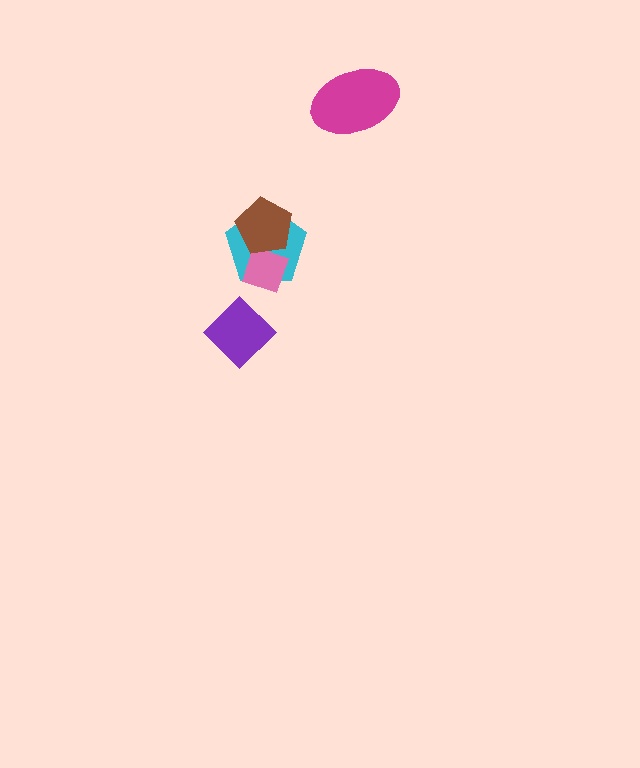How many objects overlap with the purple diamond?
0 objects overlap with the purple diamond.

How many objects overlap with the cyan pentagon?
2 objects overlap with the cyan pentagon.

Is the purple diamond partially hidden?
No, no other shape covers it.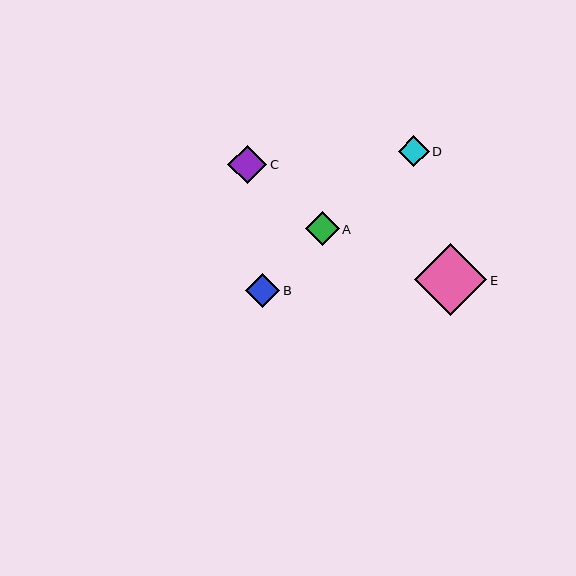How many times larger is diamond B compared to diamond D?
Diamond B is approximately 1.1 times the size of diamond D.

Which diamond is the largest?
Diamond E is the largest with a size of approximately 73 pixels.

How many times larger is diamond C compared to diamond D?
Diamond C is approximately 1.2 times the size of diamond D.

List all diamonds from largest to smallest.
From largest to smallest: E, C, B, A, D.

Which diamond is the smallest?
Diamond D is the smallest with a size of approximately 31 pixels.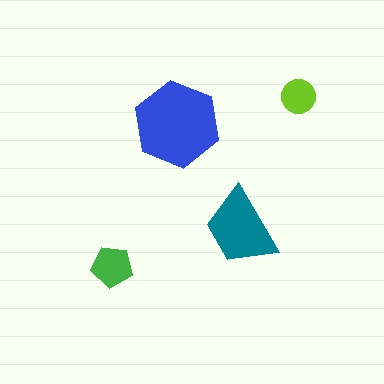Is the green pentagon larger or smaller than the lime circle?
Larger.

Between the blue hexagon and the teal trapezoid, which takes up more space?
The blue hexagon.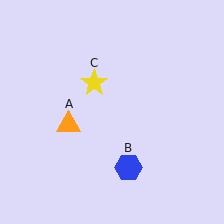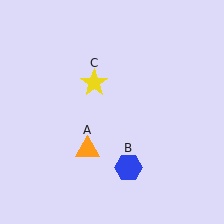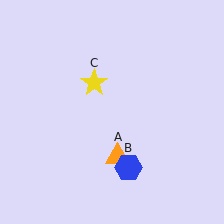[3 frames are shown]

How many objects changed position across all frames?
1 object changed position: orange triangle (object A).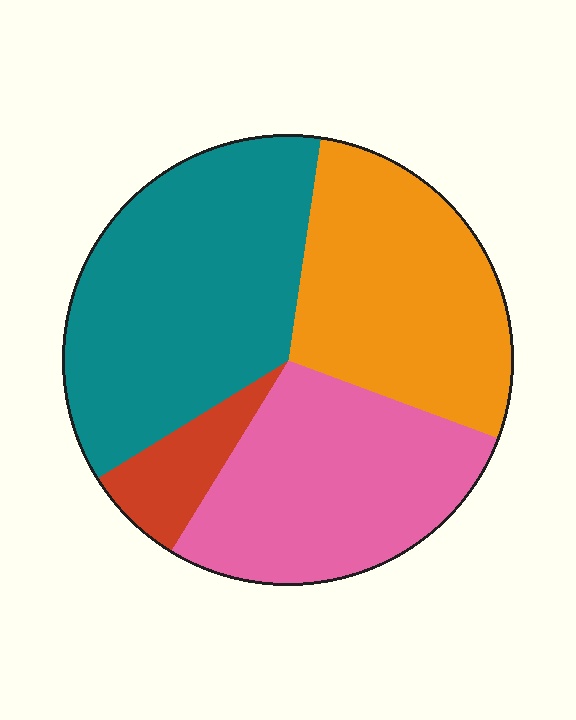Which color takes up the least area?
Red, at roughly 5%.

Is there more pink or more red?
Pink.